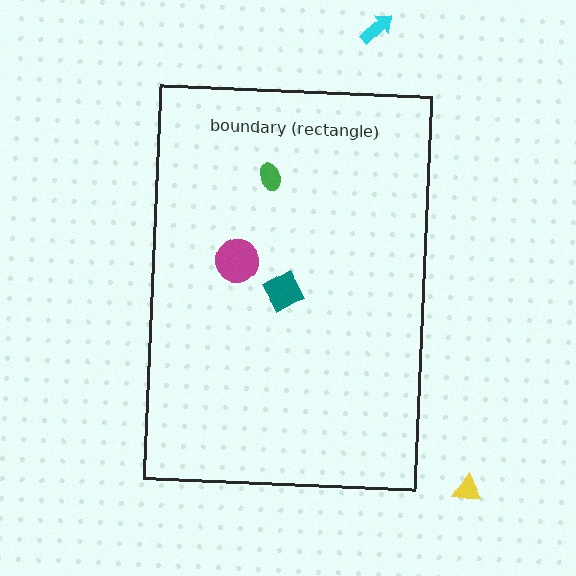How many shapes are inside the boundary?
3 inside, 2 outside.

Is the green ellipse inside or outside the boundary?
Inside.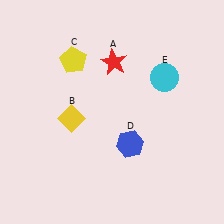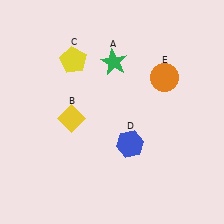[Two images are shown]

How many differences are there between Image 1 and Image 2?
There are 2 differences between the two images.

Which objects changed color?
A changed from red to green. E changed from cyan to orange.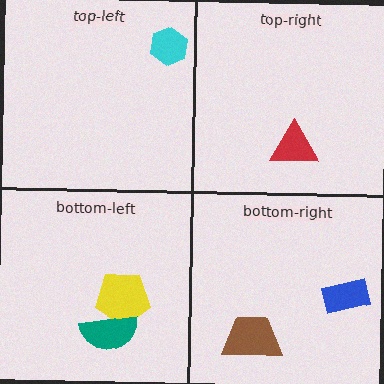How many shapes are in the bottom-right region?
2.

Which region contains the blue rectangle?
The bottom-right region.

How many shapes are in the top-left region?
1.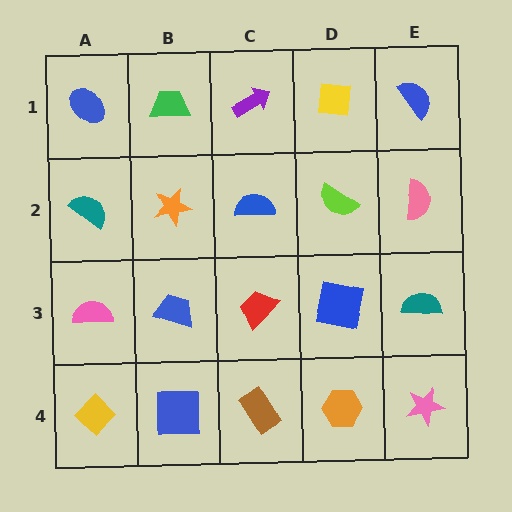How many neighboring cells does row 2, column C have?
4.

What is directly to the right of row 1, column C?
A yellow square.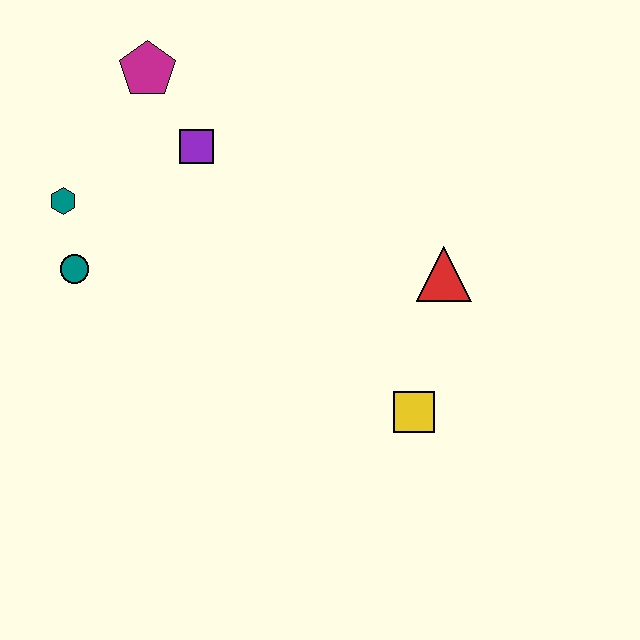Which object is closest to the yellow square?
The red triangle is closest to the yellow square.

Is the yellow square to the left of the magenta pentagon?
No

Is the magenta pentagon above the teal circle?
Yes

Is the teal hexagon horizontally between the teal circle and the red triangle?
No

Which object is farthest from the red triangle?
The teal hexagon is farthest from the red triangle.